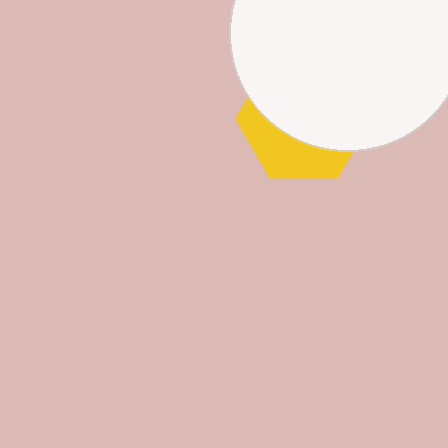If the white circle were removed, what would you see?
You would see the complete yellow hexagon.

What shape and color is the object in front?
The object in front is a white circle.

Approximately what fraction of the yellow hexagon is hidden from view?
Roughly 66% of the yellow hexagon is hidden behind the white circle.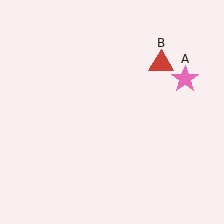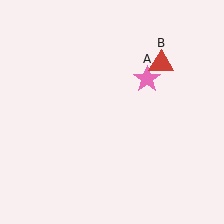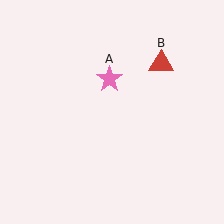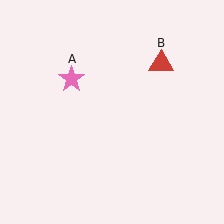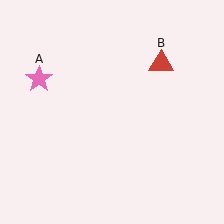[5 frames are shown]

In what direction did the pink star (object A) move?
The pink star (object A) moved left.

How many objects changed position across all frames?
1 object changed position: pink star (object A).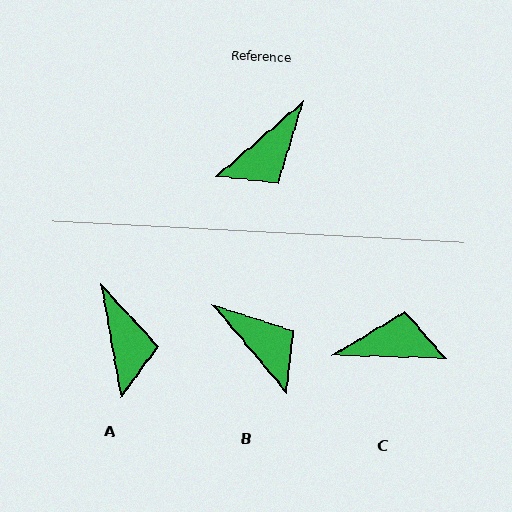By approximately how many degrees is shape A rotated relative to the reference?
Approximately 60 degrees counter-clockwise.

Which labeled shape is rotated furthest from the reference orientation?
C, about 138 degrees away.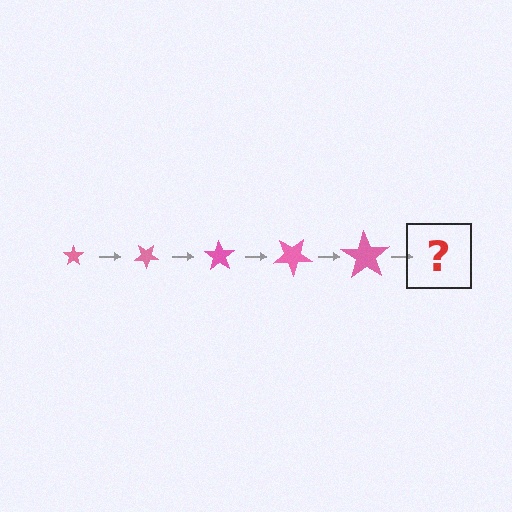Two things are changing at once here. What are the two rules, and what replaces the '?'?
The two rules are that the star grows larger each step and it rotates 35 degrees each step. The '?' should be a star, larger than the previous one and rotated 175 degrees from the start.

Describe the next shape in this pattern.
It should be a star, larger than the previous one and rotated 175 degrees from the start.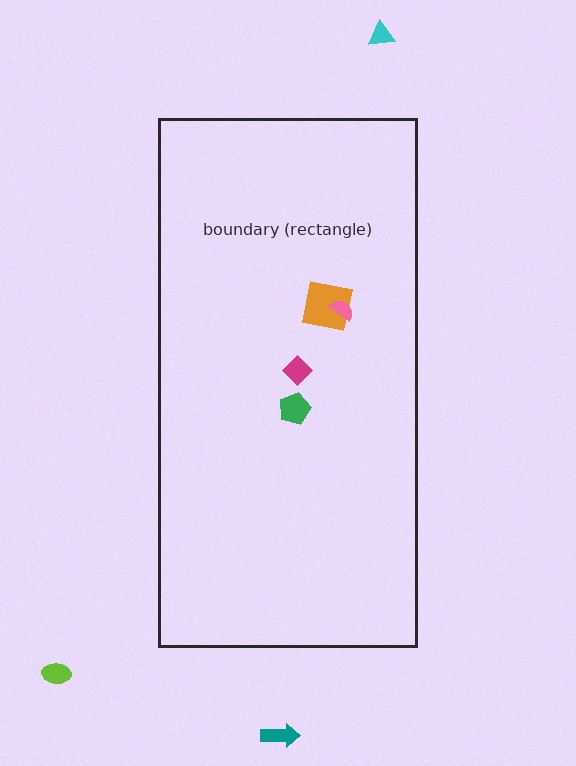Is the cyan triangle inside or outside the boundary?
Outside.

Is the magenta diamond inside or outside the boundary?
Inside.